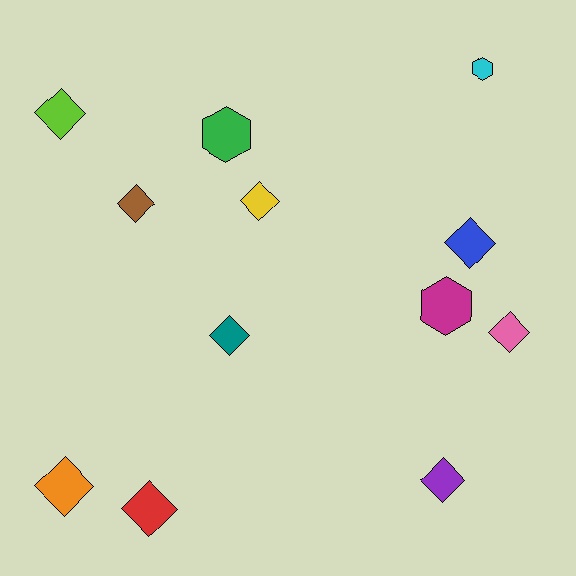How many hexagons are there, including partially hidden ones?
There are 3 hexagons.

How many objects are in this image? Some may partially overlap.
There are 12 objects.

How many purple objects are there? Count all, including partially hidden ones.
There is 1 purple object.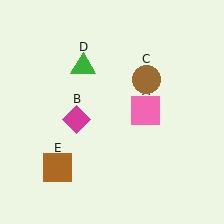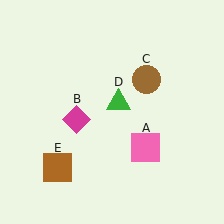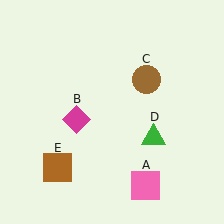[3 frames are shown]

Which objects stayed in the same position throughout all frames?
Magenta diamond (object B) and brown circle (object C) and brown square (object E) remained stationary.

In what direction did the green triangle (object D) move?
The green triangle (object D) moved down and to the right.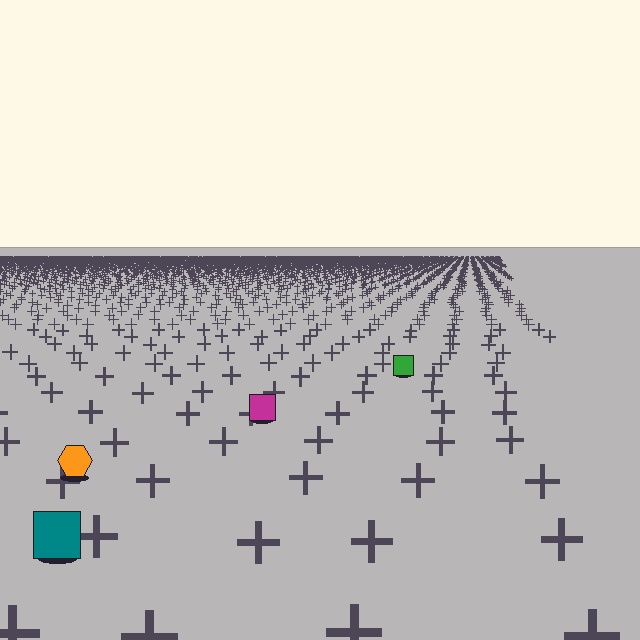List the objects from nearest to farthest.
From nearest to farthest: the teal square, the orange hexagon, the magenta square, the green square.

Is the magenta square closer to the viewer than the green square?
Yes. The magenta square is closer — you can tell from the texture gradient: the ground texture is coarser near it.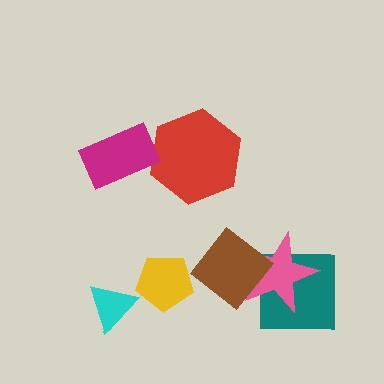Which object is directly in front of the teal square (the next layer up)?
The pink star is directly in front of the teal square.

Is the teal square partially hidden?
Yes, it is partially covered by another shape.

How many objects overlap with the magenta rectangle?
0 objects overlap with the magenta rectangle.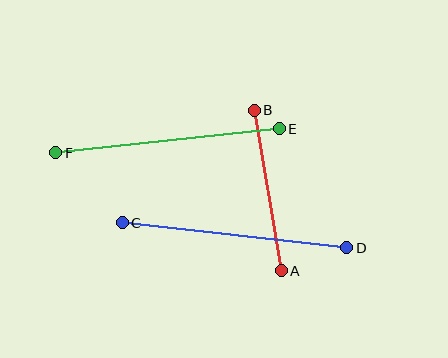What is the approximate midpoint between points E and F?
The midpoint is at approximately (167, 141) pixels.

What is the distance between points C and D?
The distance is approximately 226 pixels.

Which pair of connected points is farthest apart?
Points C and D are farthest apart.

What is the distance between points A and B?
The distance is approximately 163 pixels.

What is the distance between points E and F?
The distance is approximately 225 pixels.